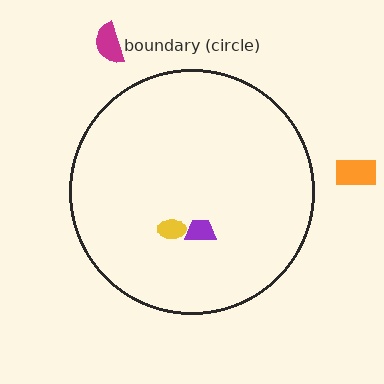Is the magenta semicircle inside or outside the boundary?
Outside.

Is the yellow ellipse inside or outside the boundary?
Inside.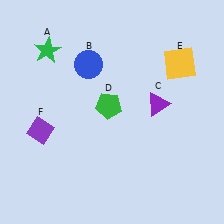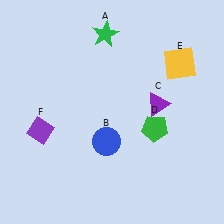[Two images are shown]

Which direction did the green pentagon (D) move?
The green pentagon (D) moved right.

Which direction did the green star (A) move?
The green star (A) moved right.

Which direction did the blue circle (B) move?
The blue circle (B) moved down.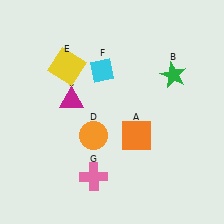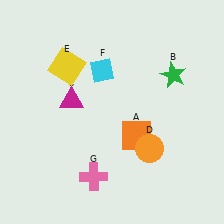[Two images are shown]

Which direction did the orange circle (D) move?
The orange circle (D) moved right.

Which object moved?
The orange circle (D) moved right.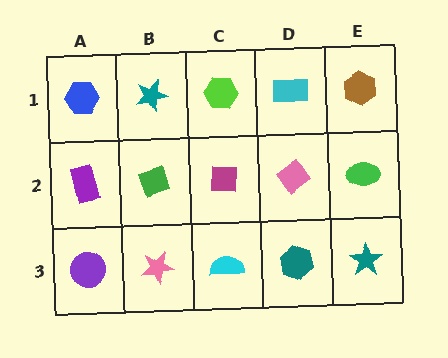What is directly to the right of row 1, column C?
A cyan rectangle.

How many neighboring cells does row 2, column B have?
4.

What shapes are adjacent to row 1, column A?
A purple rectangle (row 2, column A), a teal star (row 1, column B).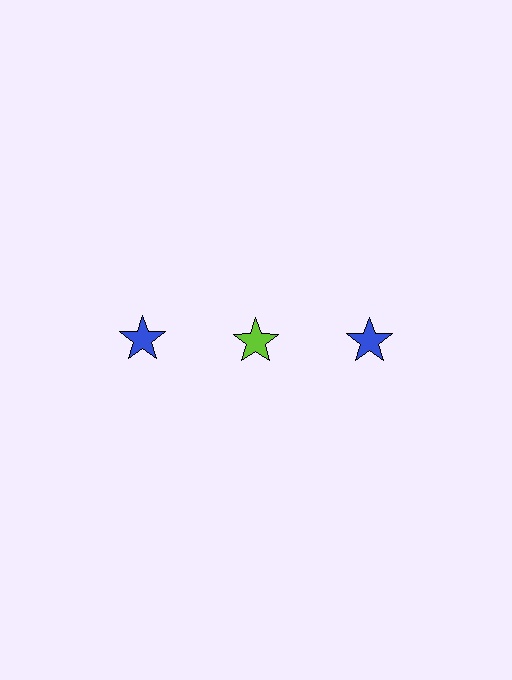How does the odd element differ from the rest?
It has a different color: lime instead of blue.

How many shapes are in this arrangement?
There are 3 shapes arranged in a grid pattern.